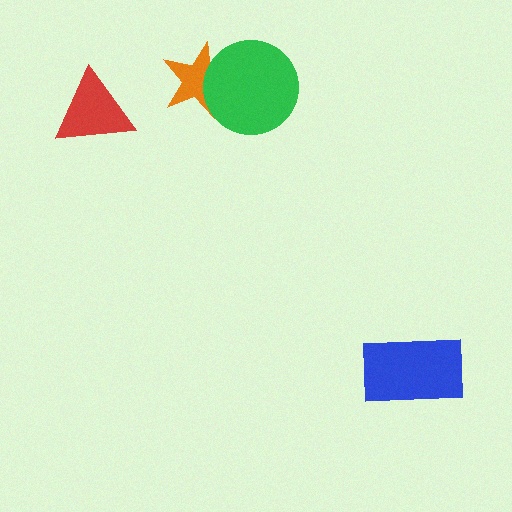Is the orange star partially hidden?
Yes, it is partially covered by another shape.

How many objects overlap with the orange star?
1 object overlaps with the orange star.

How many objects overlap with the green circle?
1 object overlaps with the green circle.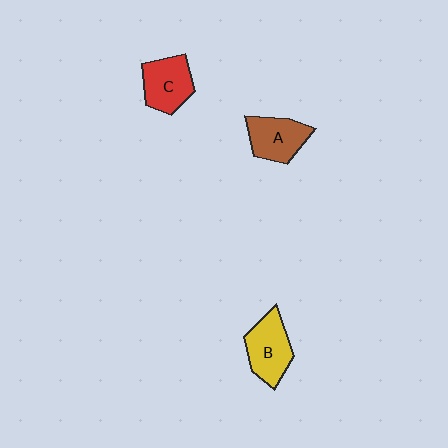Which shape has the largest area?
Shape B (yellow).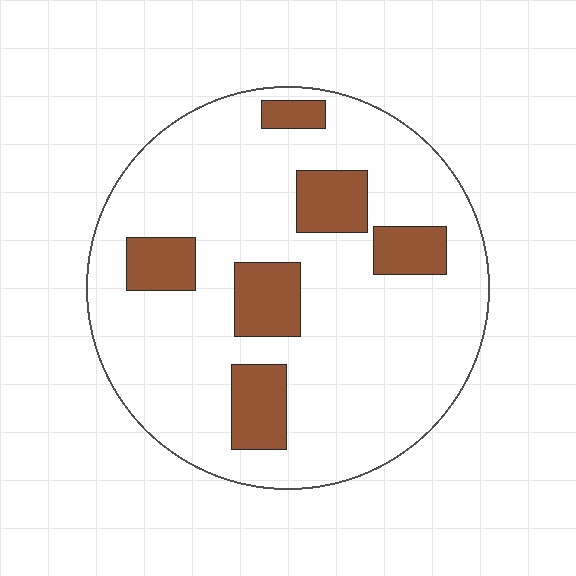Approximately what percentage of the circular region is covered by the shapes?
Approximately 20%.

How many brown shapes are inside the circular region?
6.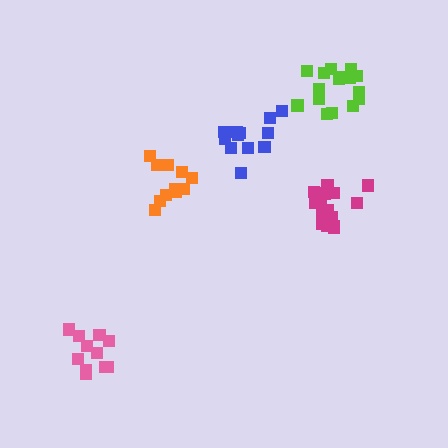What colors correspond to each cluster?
The clusters are colored: lime, orange, pink, blue, magenta.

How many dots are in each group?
Group 1: 16 dots, Group 2: 11 dots, Group 3: 11 dots, Group 4: 12 dots, Group 5: 17 dots (67 total).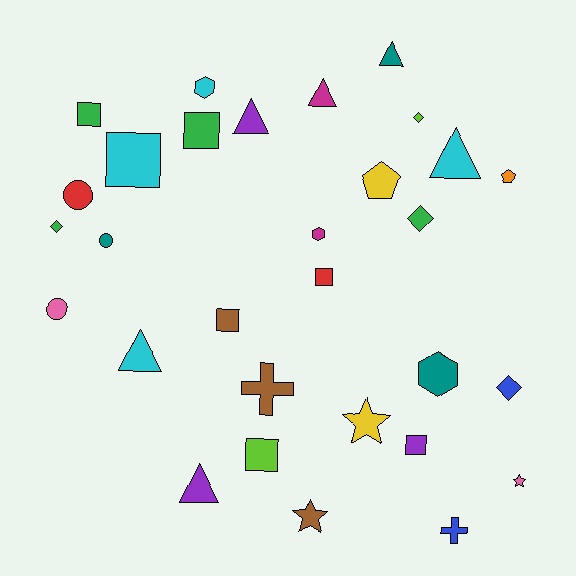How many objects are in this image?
There are 30 objects.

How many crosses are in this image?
There are 2 crosses.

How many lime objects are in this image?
There are 2 lime objects.